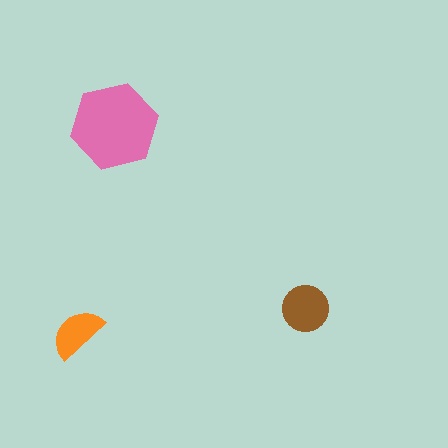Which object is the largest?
The pink hexagon.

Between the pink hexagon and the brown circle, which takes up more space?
The pink hexagon.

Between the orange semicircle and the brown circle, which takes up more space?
The brown circle.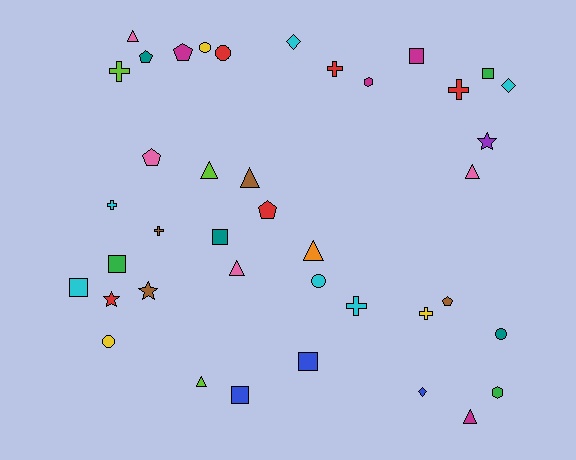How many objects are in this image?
There are 40 objects.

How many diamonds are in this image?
There are 3 diamonds.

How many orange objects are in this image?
There is 1 orange object.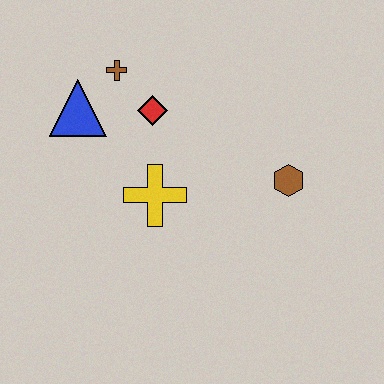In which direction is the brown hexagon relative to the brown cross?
The brown hexagon is to the right of the brown cross.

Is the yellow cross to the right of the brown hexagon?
No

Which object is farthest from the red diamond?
The brown hexagon is farthest from the red diamond.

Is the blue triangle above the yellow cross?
Yes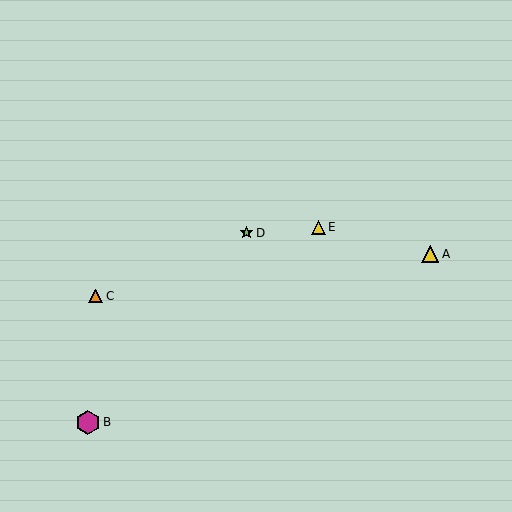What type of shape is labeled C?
Shape C is an orange triangle.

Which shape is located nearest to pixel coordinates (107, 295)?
The orange triangle (labeled C) at (96, 296) is nearest to that location.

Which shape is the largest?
The magenta hexagon (labeled B) is the largest.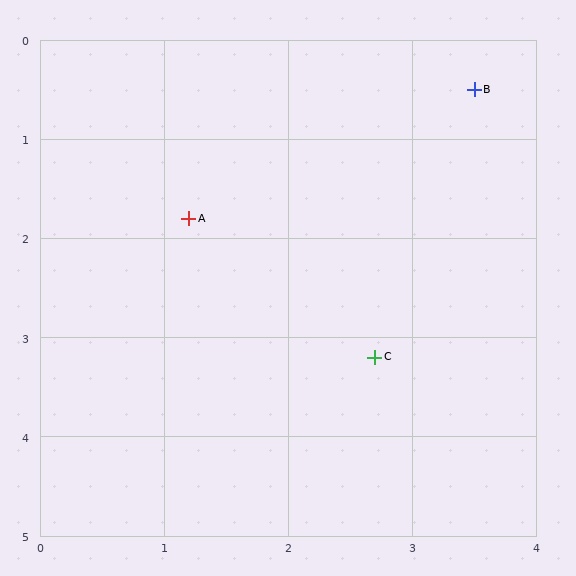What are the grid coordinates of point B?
Point B is at approximately (3.5, 0.5).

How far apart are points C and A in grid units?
Points C and A are about 2.1 grid units apart.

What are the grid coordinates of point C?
Point C is at approximately (2.7, 3.2).